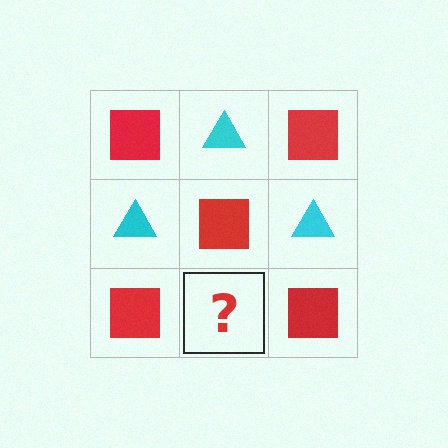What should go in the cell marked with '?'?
The missing cell should contain a cyan triangle.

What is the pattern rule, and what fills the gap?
The rule is that it alternates red square and cyan triangle in a checkerboard pattern. The gap should be filled with a cyan triangle.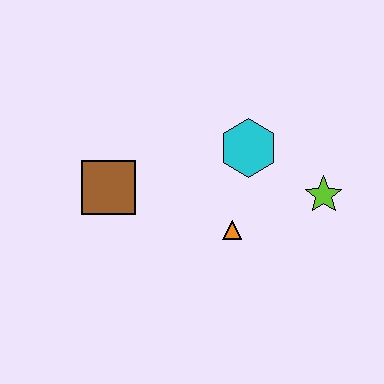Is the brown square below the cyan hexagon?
Yes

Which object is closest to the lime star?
The cyan hexagon is closest to the lime star.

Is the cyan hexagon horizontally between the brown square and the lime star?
Yes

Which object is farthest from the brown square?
The lime star is farthest from the brown square.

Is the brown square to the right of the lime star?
No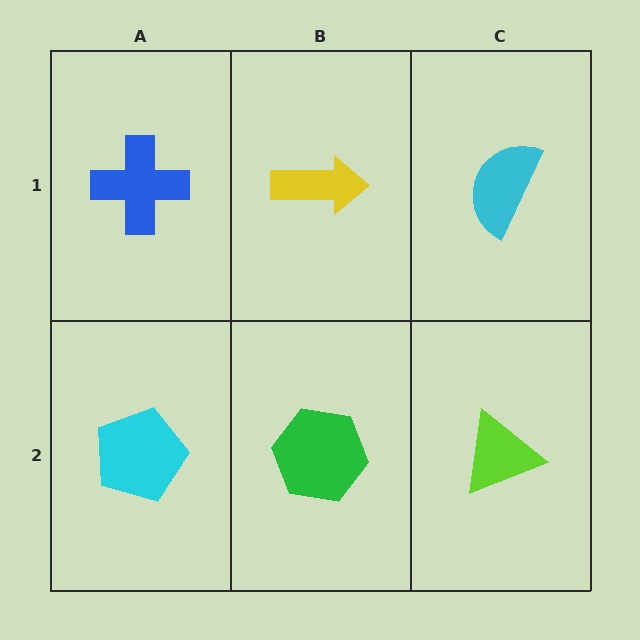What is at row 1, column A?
A blue cross.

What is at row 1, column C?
A cyan semicircle.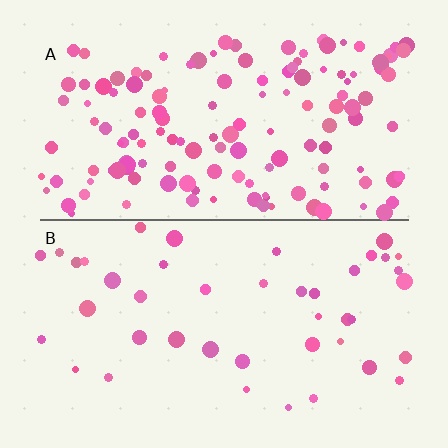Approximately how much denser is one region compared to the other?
Approximately 3.3× — region A over region B.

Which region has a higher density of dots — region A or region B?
A (the top).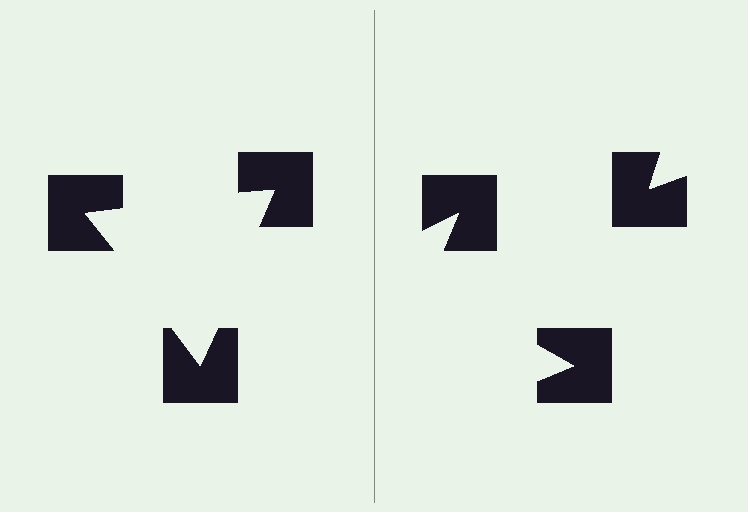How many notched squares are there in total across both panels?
6 — 3 on each side.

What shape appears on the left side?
An illusory triangle.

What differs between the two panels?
The notched squares are positioned identically on both sides; only the wedge orientations differ. On the left they align to a triangle; on the right they are misaligned.